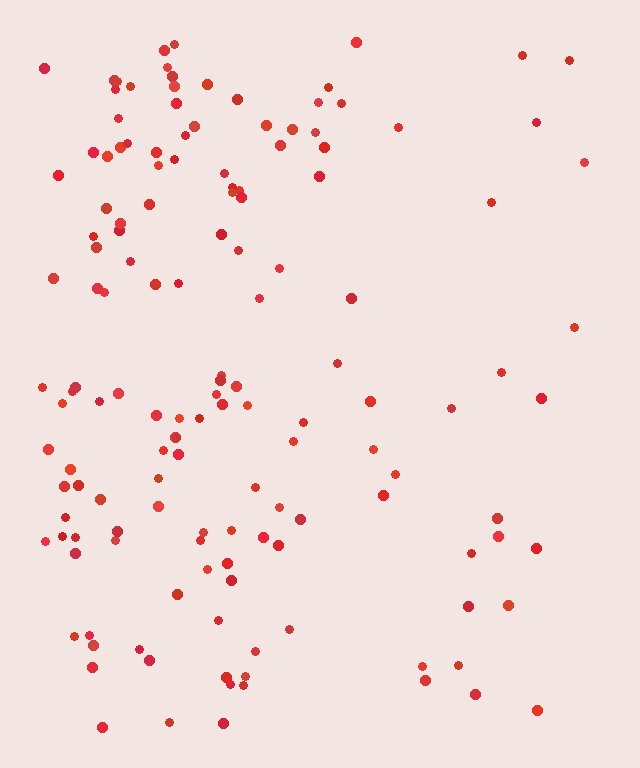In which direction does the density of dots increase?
From right to left, with the left side densest.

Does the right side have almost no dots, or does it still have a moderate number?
Still a moderate number, just noticeably fewer than the left.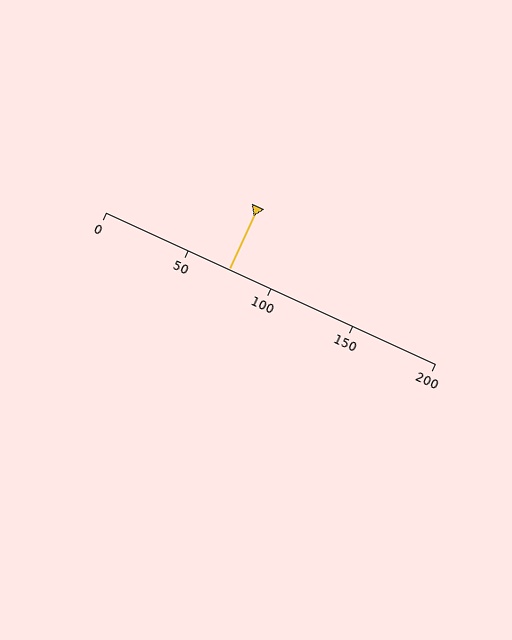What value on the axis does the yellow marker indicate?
The marker indicates approximately 75.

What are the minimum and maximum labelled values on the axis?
The axis runs from 0 to 200.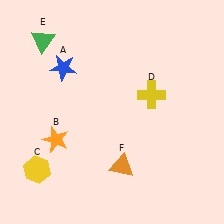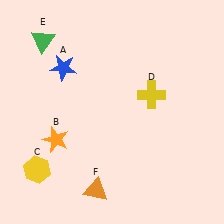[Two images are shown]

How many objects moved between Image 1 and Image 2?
1 object moved between the two images.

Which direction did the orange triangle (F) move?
The orange triangle (F) moved left.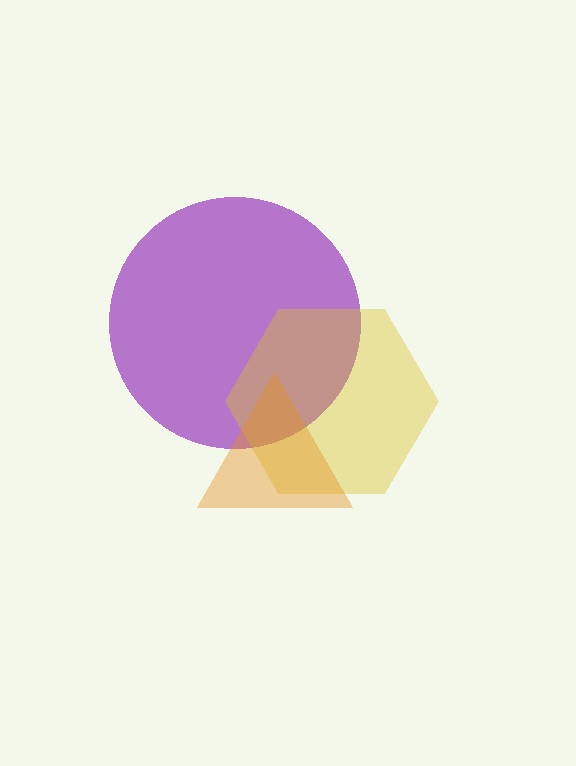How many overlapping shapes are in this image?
There are 3 overlapping shapes in the image.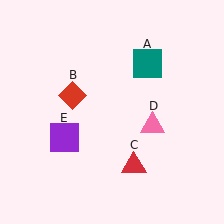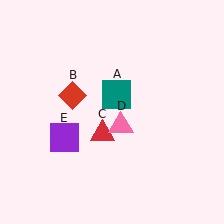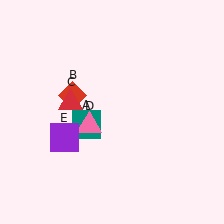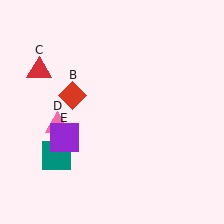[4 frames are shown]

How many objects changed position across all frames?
3 objects changed position: teal square (object A), red triangle (object C), pink triangle (object D).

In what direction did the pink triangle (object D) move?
The pink triangle (object D) moved left.